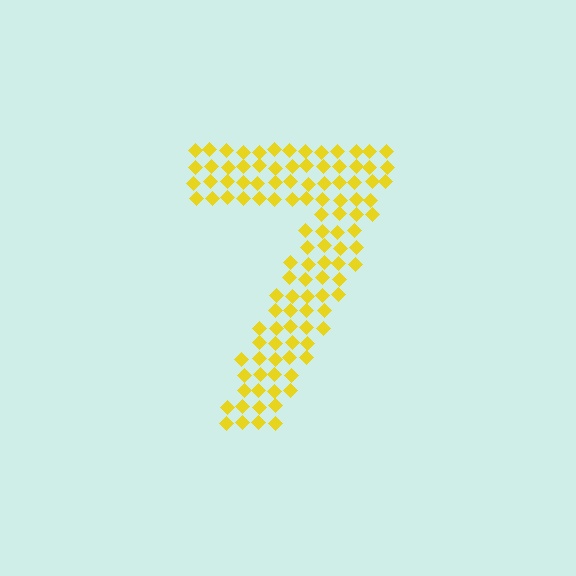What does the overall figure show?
The overall figure shows the digit 7.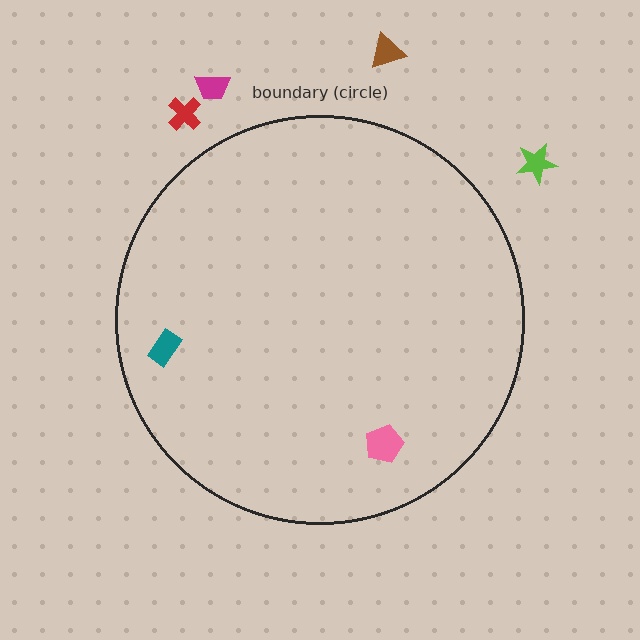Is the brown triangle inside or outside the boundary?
Outside.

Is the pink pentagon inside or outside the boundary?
Inside.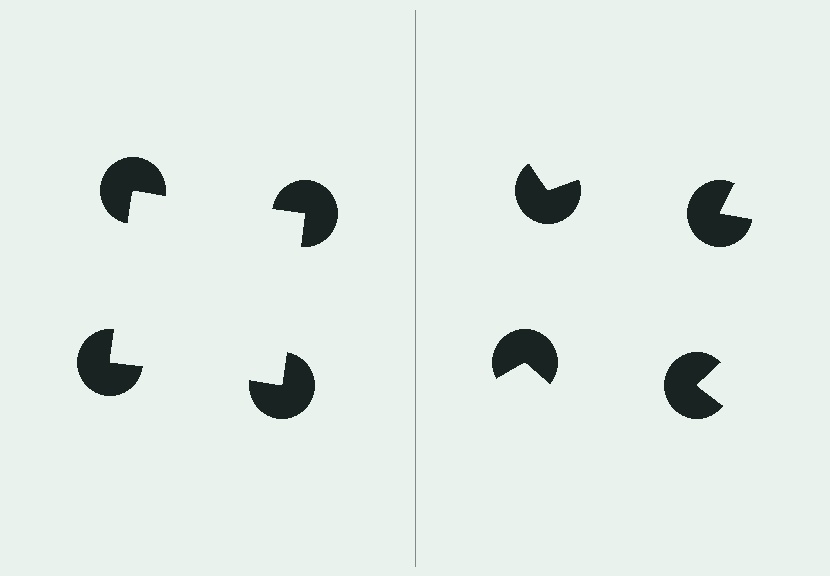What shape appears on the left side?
An illusory square.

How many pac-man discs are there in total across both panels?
8 — 4 on each side.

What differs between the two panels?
The pac-man discs are positioned identically on both sides; only the wedge orientations differ. On the left they align to a square; on the right they are misaligned.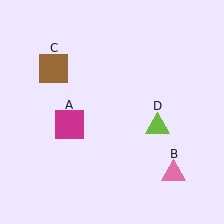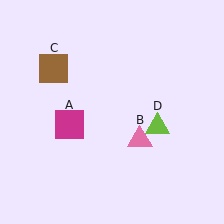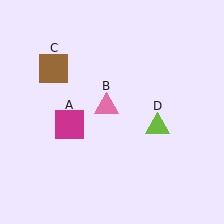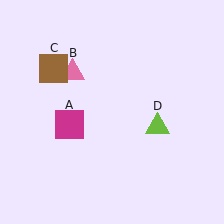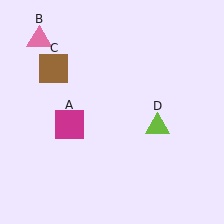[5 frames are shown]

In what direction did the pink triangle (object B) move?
The pink triangle (object B) moved up and to the left.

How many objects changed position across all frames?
1 object changed position: pink triangle (object B).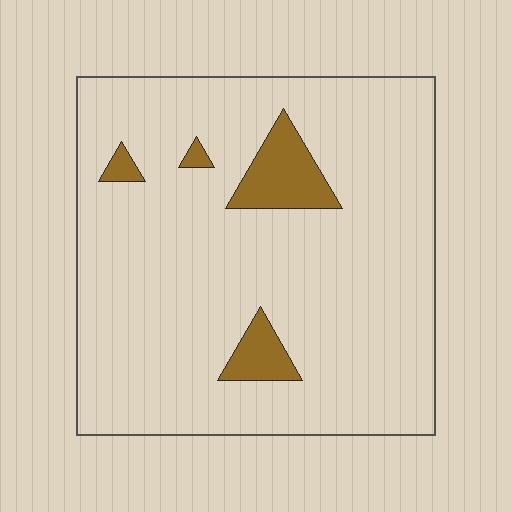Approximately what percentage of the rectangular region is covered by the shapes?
Approximately 10%.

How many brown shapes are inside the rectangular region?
4.